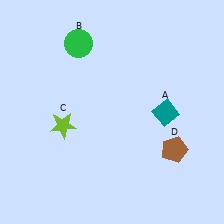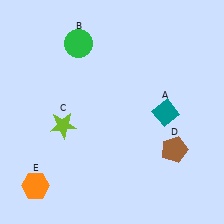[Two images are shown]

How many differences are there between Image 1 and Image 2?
There is 1 difference between the two images.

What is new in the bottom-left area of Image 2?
An orange hexagon (E) was added in the bottom-left area of Image 2.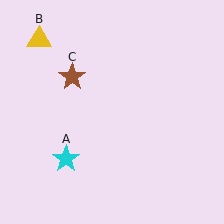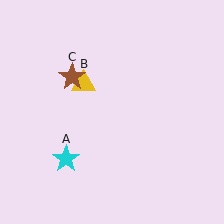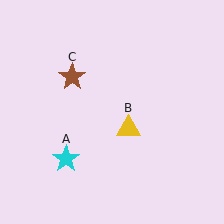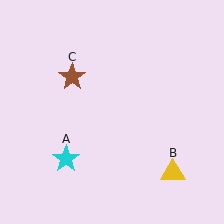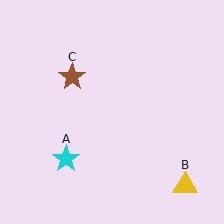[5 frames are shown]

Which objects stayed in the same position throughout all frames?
Cyan star (object A) and brown star (object C) remained stationary.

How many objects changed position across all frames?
1 object changed position: yellow triangle (object B).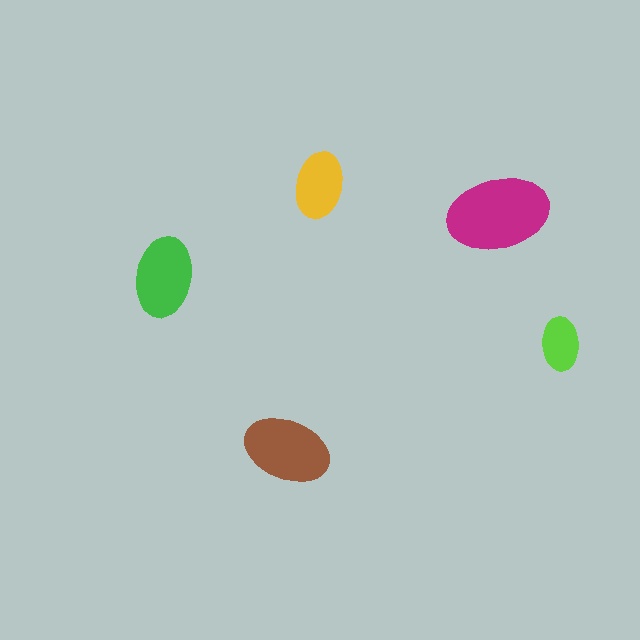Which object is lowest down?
The brown ellipse is bottommost.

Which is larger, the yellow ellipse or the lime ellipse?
The yellow one.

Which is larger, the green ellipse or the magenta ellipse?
The magenta one.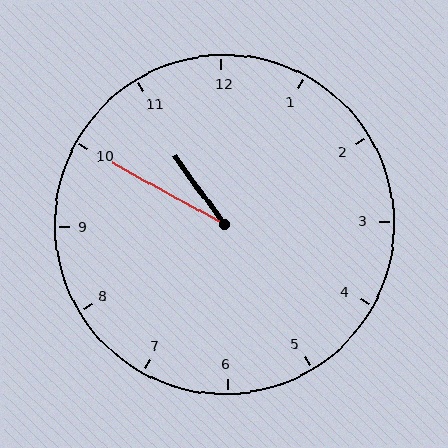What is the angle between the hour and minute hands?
Approximately 25 degrees.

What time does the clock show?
10:50.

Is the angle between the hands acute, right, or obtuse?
It is acute.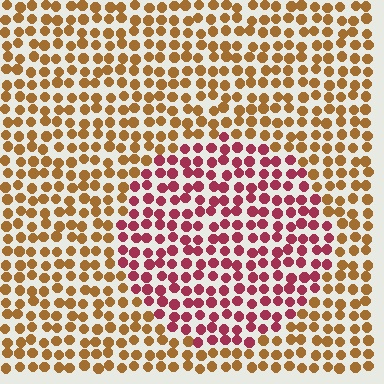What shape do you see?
I see a circle.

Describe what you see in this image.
The image is filled with small brown elements in a uniform arrangement. A circle-shaped region is visible where the elements are tinted to a slightly different hue, forming a subtle color boundary.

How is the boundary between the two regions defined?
The boundary is defined purely by a slight shift in hue (about 51 degrees). Spacing, size, and orientation are identical on both sides.